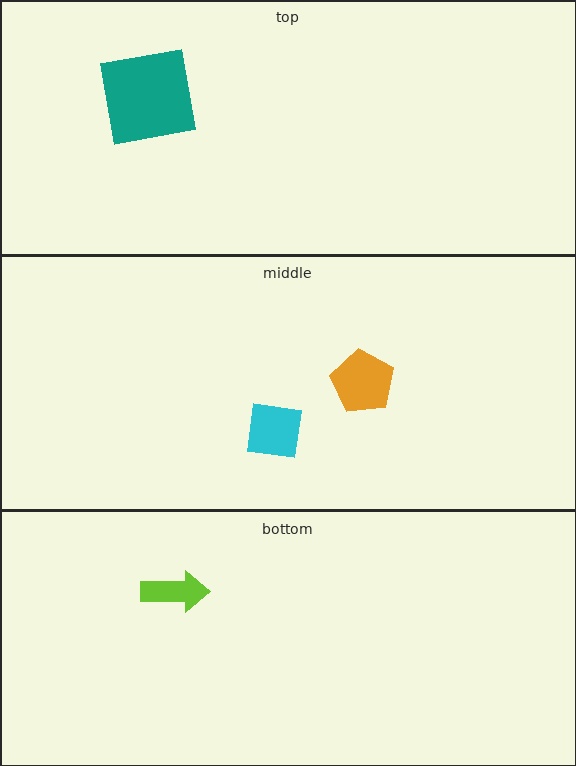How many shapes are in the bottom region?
1.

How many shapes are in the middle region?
2.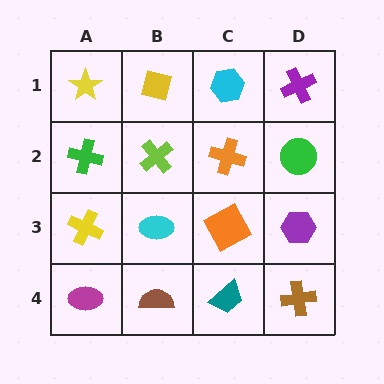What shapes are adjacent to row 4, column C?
An orange square (row 3, column C), a brown semicircle (row 4, column B), a brown cross (row 4, column D).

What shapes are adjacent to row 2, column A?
A yellow star (row 1, column A), a yellow cross (row 3, column A), a lime cross (row 2, column B).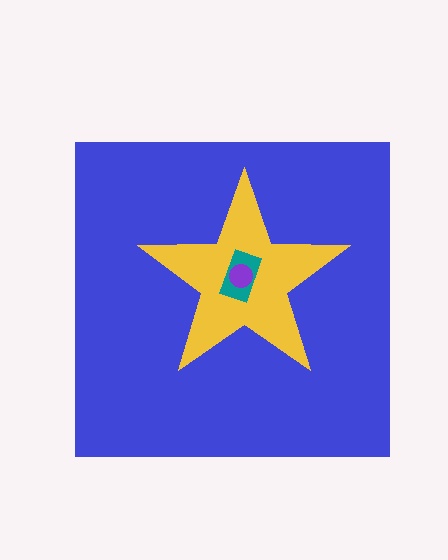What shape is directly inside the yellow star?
The teal rectangle.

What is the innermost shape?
The purple circle.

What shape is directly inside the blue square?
The yellow star.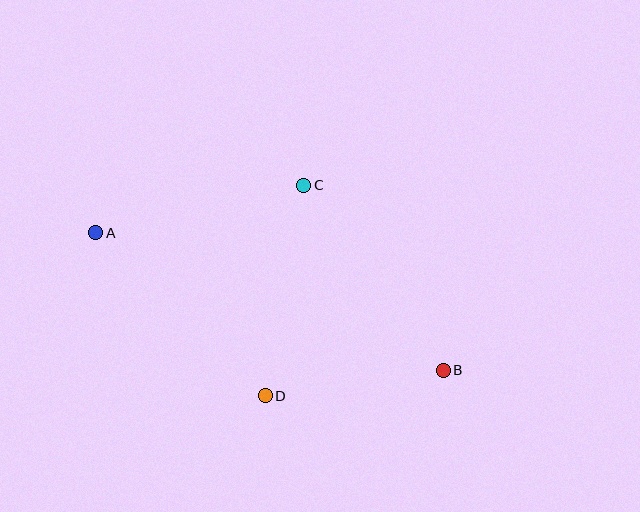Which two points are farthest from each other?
Points A and B are farthest from each other.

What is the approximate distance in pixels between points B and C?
The distance between B and C is approximately 232 pixels.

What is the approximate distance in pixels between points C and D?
The distance between C and D is approximately 214 pixels.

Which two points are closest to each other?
Points B and D are closest to each other.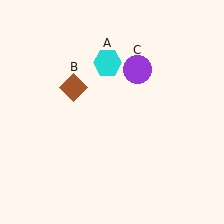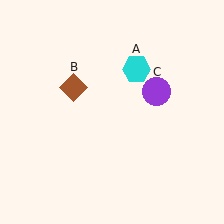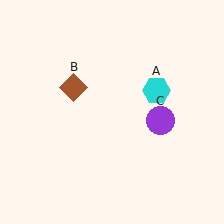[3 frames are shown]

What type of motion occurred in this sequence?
The cyan hexagon (object A), purple circle (object C) rotated clockwise around the center of the scene.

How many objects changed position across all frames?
2 objects changed position: cyan hexagon (object A), purple circle (object C).